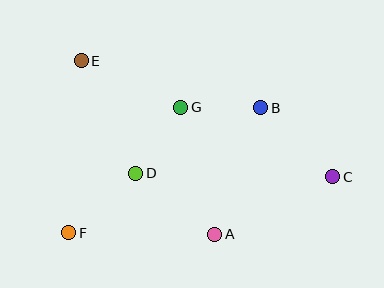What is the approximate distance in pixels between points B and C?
The distance between B and C is approximately 100 pixels.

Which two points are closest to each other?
Points D and G are closest to each other.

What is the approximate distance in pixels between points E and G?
The distance between E and G is approximately 110 pixels.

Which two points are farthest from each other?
Points C and E are farthest from each other.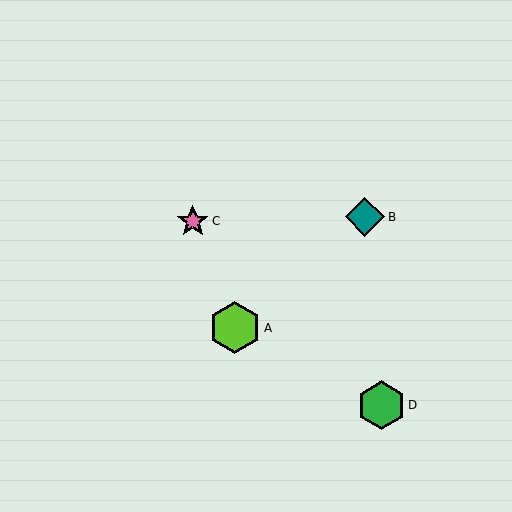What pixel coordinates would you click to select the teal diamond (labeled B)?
Click at (365, 217) to select the teal diamond B.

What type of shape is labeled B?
Shape B is a teal diamond.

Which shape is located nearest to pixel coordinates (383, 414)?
The green hexagon (labeled D) at (381, 405) is nearest to that location.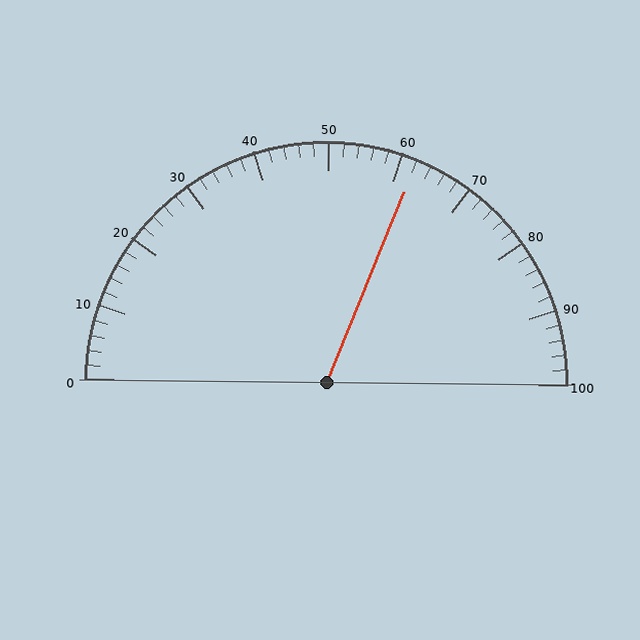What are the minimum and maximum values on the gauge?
The gauge ranges from 0 to 100.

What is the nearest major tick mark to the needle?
The nearest major tick mark is 60.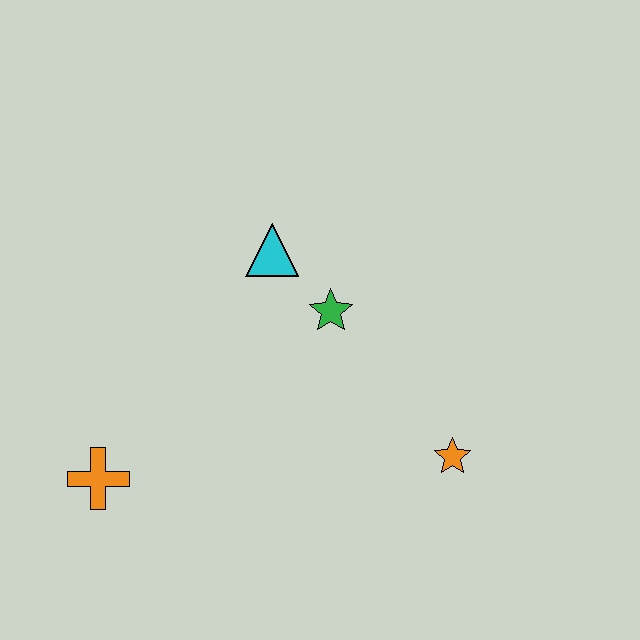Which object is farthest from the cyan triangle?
The orange cross is farthest from the cyan triangle.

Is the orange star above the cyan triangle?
No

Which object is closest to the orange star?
The green star is closest to the orange star.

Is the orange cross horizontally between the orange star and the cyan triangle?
No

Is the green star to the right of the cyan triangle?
Yes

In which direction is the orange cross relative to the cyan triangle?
The orange cross is below the cyan triangle.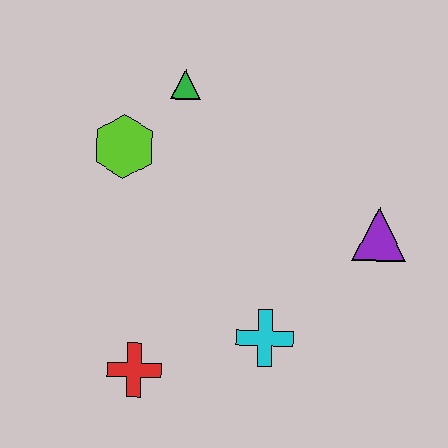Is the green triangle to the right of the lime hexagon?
Yes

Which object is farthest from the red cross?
The green triangle is farthest from the red cross.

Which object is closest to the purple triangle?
The cyan cross is closest to the purple triangle.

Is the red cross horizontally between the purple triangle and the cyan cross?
No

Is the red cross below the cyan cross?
Yes